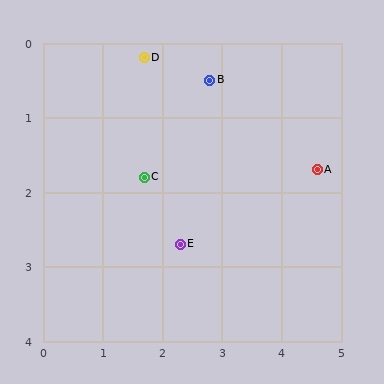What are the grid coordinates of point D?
Point D is at approximately (1.7, 0.2).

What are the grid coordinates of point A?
Point A is at approximately (4.6, 1.7).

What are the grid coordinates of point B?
Point B is at approximately (2.8, 0.5).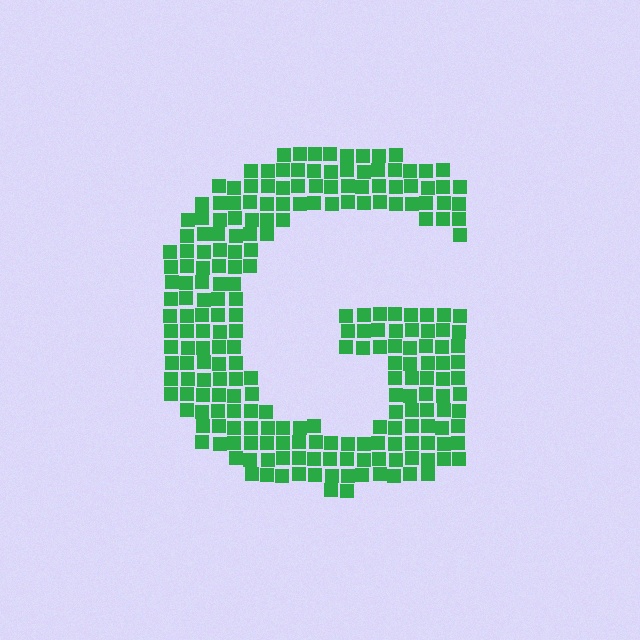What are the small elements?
The small elements are squares.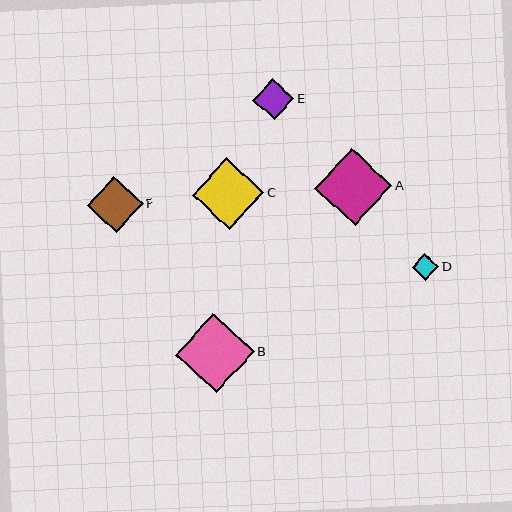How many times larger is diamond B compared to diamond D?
Diamond B is approximately 3.0 times the size of diamond D.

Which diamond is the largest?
Diamond B is the largest with a size of approximately 79 pixels.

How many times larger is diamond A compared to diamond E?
Diamond A is approximately 1.9 times the size of diamond E.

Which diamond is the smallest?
Diamond D is the smallest with a size of approximately 27 pixels.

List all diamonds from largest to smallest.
From largest to smallest: B, A, C, F, E, D.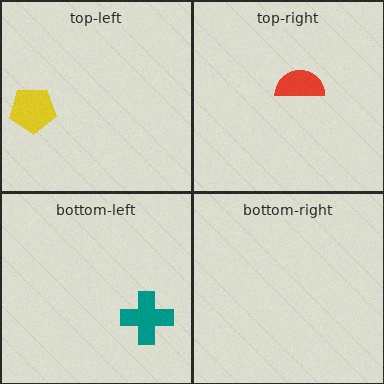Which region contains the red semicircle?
The top-right region.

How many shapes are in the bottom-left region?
1.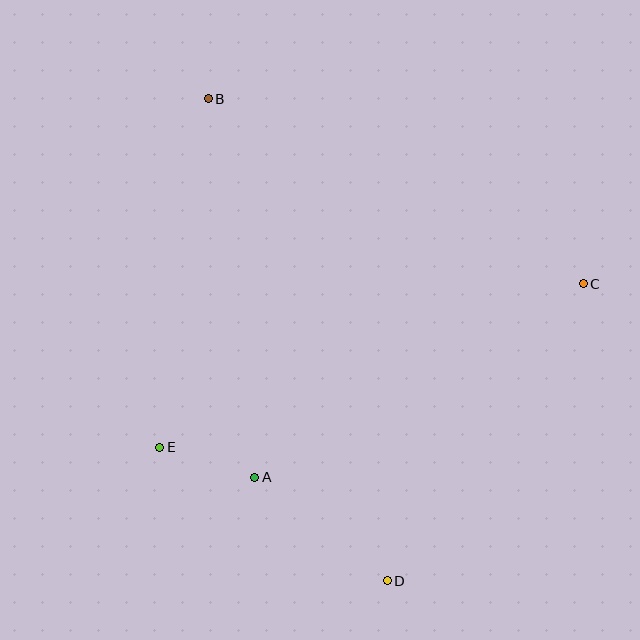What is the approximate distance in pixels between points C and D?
The distance between C and D is approximately 356 pixels.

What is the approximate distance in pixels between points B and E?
The distance between B and E is approximately 352 pixels.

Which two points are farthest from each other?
Points B and D are farthest from each other.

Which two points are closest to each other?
Points A and E are closest to each other.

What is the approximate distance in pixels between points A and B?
The distance between A and B is approximately 382 pixels.